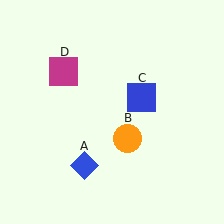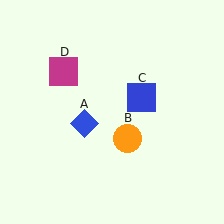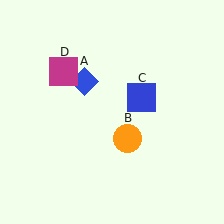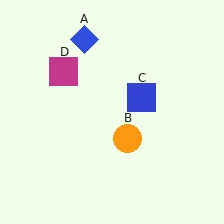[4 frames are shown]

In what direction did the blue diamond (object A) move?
The blue diamond (object A) moved up.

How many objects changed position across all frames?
1 object changed position: blue diamond (object A).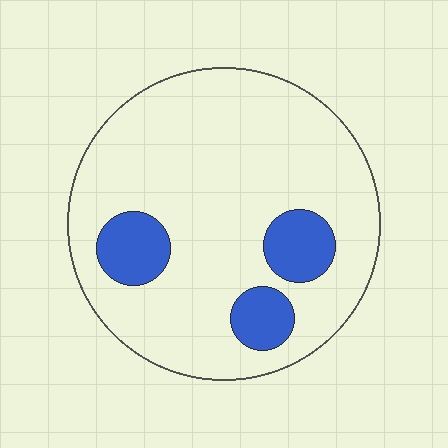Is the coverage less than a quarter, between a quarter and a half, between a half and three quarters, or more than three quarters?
Less than a quarter.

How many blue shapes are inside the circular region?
3.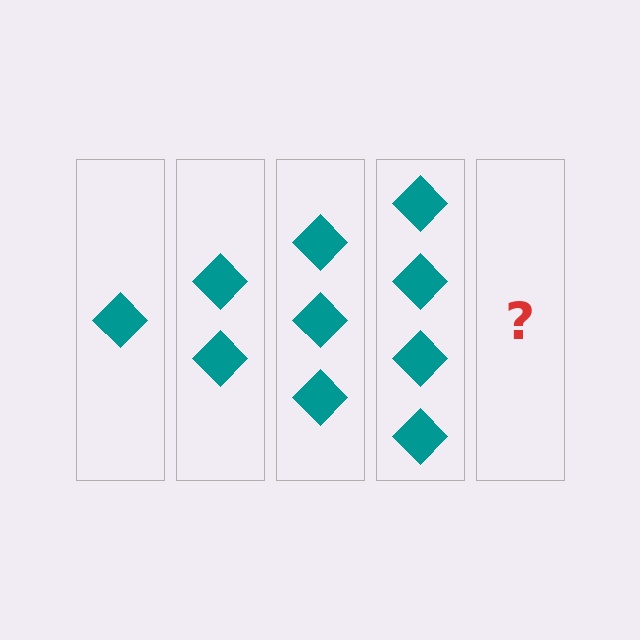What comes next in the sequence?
The next element should be 5 diamonds.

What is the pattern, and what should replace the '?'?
The pattern is that each step adds one more diamond. The '?' should be 5 diamonds.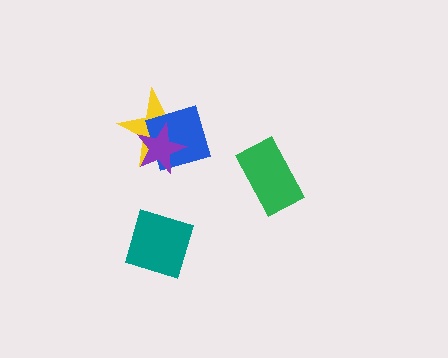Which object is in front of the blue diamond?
The purple star is in front of the blue diamond.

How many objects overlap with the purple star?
2 objects overlap with the purple star.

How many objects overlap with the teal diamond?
0 objects overlap with the teal diamond.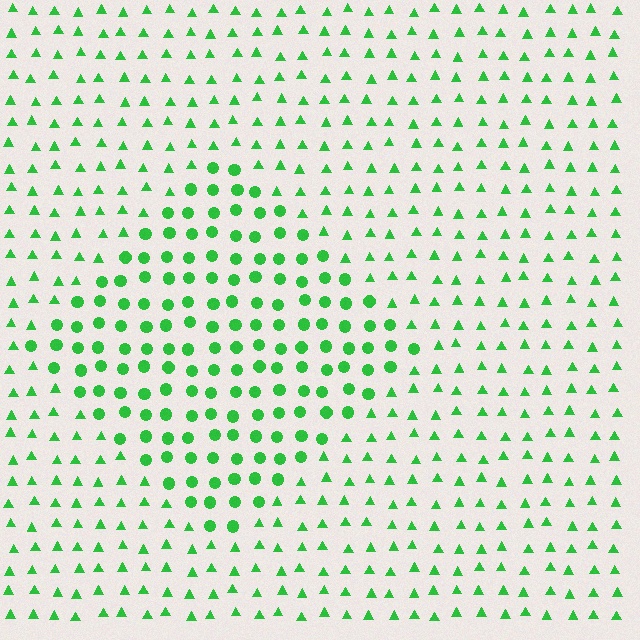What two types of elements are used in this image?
The image uses circles inside the diamond region and triangles outside it.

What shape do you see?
I see a diamond.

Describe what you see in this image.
The image is filled with small green elements arranged in a uniform grid. A diamond-shaped region contains circles, while the surrounding area contains triangles. The boundary is defined purely by the change in element shape.